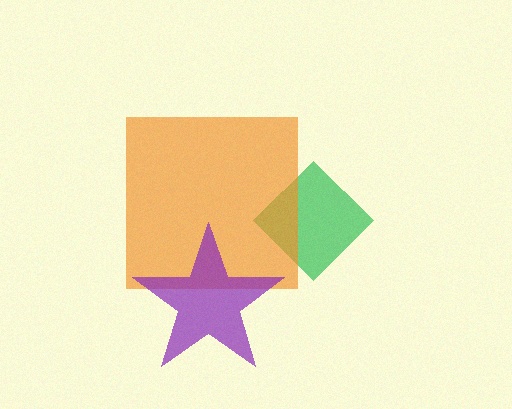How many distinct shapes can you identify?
There are 3 distinct shapes: a green diamond, an orange square, a purple star.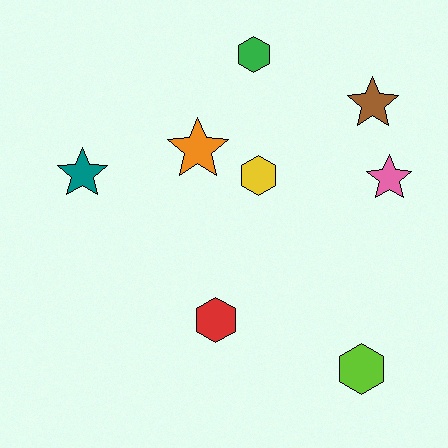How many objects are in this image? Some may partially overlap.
There are 8 objects.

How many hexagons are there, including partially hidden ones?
There are 4 hexagons.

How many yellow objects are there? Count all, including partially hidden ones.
There is 1 yellow object.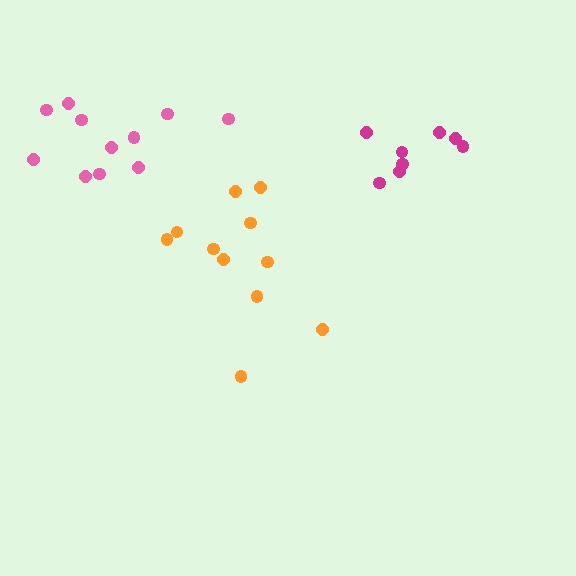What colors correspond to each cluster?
The clusters are colored: magenta, orange, pink.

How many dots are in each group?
Group 1: 8 dots, Group 2: 11 dots, Group 3: 11 dots (30 total).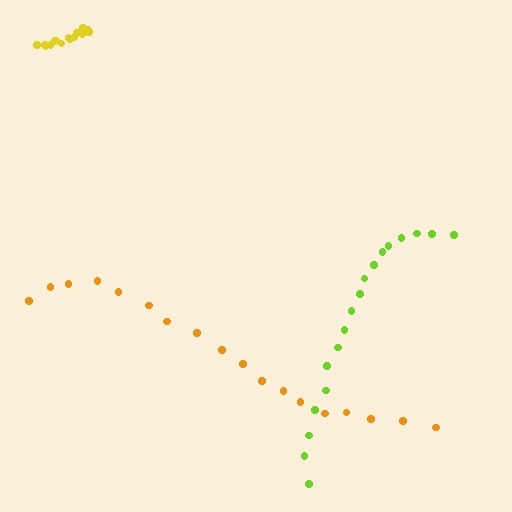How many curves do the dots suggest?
There are 3 distinct paths.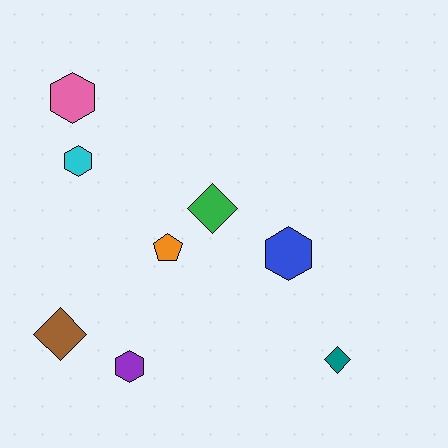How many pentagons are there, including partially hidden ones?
There is 1 pentagon.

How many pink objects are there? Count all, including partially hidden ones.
There is 1 pink object.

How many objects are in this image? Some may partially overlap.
There are 8 objects.